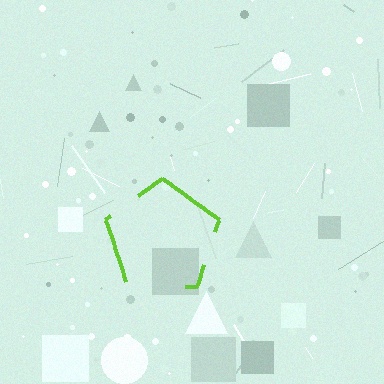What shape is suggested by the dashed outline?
The dashed outline suggests a pentagon.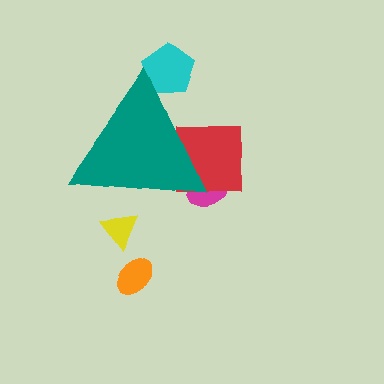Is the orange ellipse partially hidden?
No, the orange ellipse is fully visible.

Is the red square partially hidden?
Yes, the red square is partially hidden behind the teal triangle.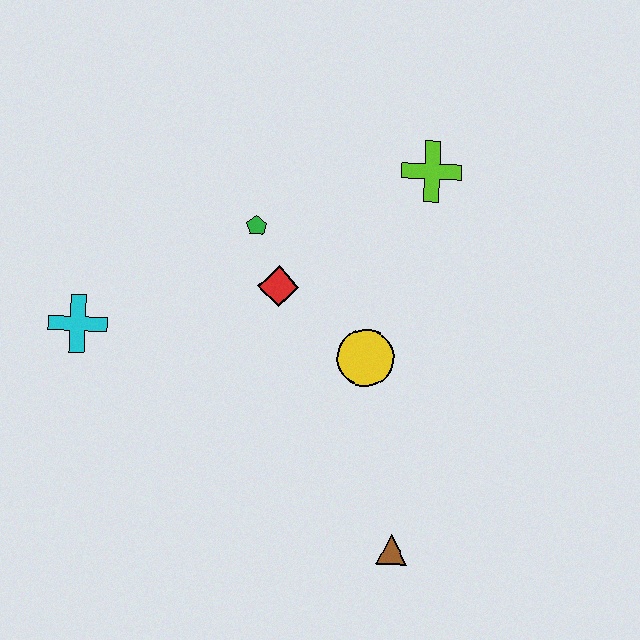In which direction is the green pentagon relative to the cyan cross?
The green pentagon is to the right of the cyan cross.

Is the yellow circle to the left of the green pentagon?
No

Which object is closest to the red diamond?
The green pentagon is closest to the red diamond.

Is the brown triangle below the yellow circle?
Yes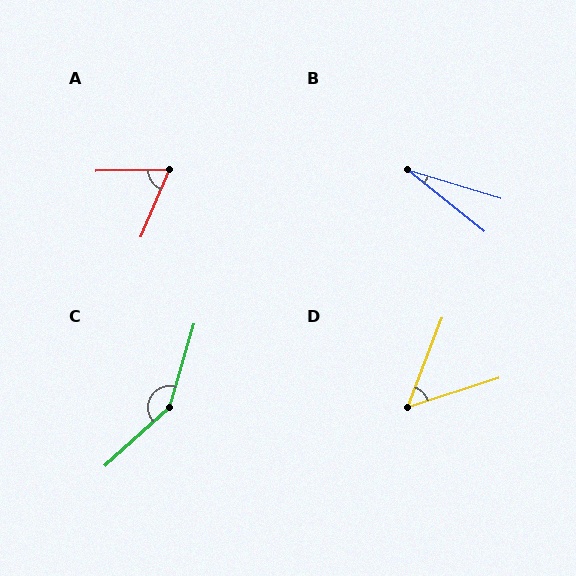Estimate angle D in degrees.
Approximately 51 degrees.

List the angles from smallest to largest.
B (22°), D (51°), A (66°), C (148°).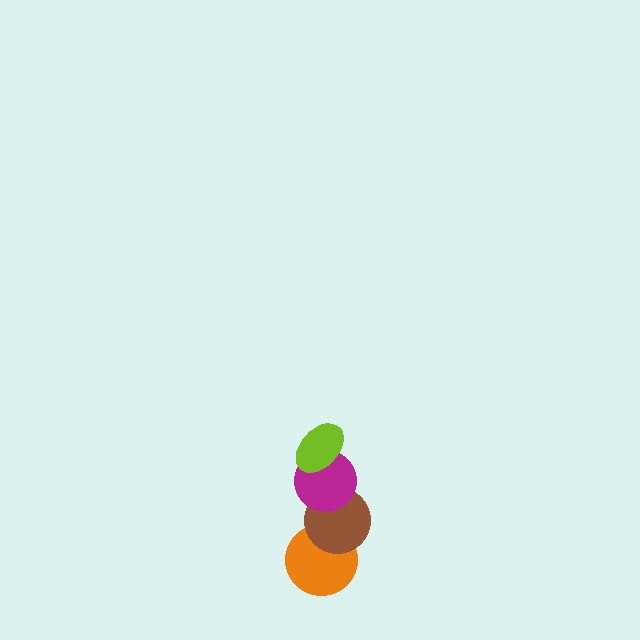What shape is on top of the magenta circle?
The lime ellipse is on top of the magenta circle.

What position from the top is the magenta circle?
The magenta circle is 2nd from the top.